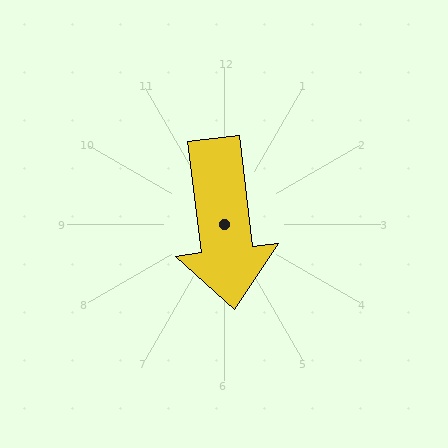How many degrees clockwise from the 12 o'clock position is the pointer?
Approximately 173 degrees.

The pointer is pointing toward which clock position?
Roughly 6 o'clock.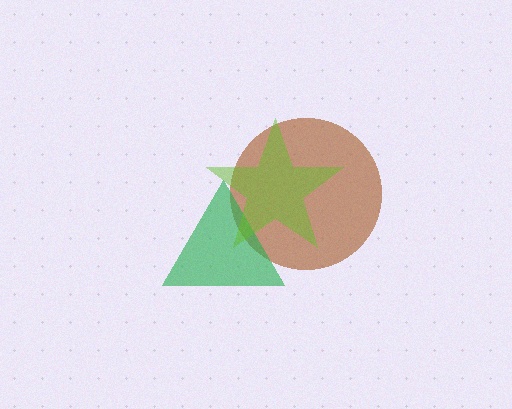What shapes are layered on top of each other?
The layered shapes are: a brown circle, a green triangle, a lime star.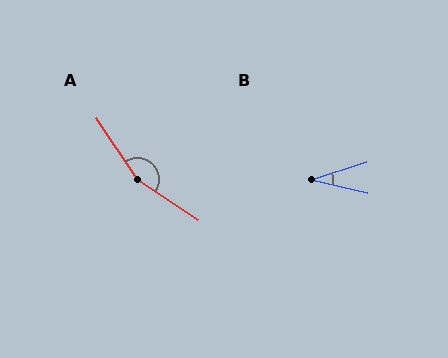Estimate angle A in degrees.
Approximately 157 degrees.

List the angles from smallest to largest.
B (31°), A (157°).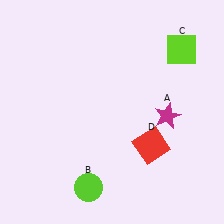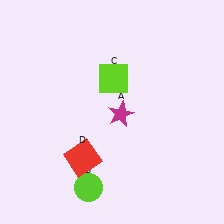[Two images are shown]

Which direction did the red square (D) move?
The red square (D) moved left.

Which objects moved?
The objects that moved are: the magenta star (A), the lime square (C), the red square (D).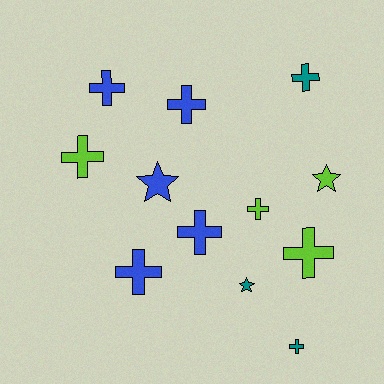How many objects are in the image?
There are 12 objects.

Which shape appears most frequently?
Cross, with 9 objects.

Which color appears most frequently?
Blue, with 5 objects.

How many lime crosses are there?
There are 3 lime crosses.